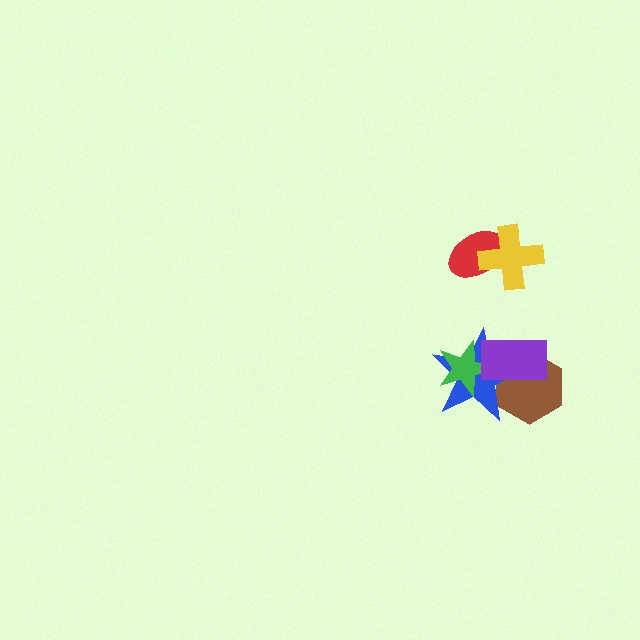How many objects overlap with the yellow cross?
1 object overlaps with the yellow cross.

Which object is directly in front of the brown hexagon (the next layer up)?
The blue star is directly in front of the brown hexagon.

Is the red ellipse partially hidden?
Yes, it is partially covered by another shape.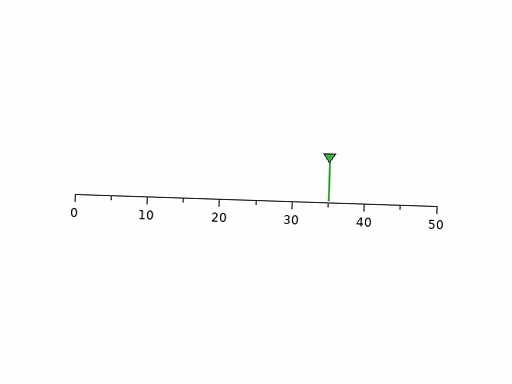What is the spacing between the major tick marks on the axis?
The major ticks are spaced 10 apart.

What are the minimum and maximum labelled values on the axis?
The axis runs from 0 to 50.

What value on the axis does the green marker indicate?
The marker indicates approximately 35.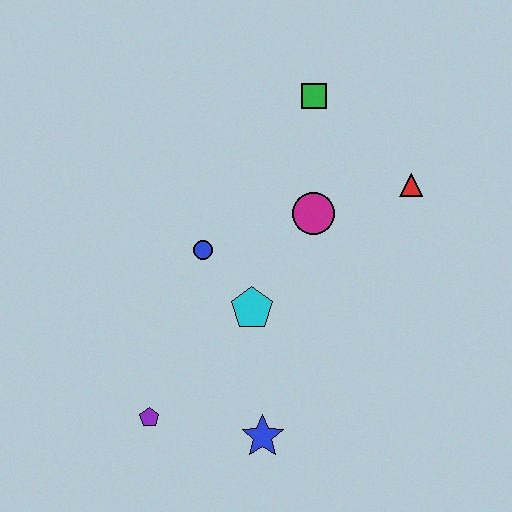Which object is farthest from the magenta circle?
The purple pentagon is farthest from the magenta circle.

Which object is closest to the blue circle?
The cyan pentagon is closest to the blue circle.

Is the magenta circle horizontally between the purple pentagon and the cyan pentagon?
No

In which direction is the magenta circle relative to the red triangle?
The magenta circle is to the left of the red triangle.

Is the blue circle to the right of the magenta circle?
No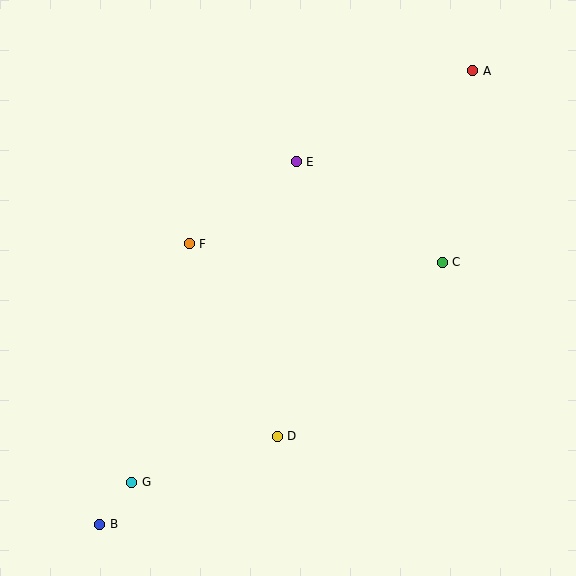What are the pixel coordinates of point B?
Point B is at (100, 524).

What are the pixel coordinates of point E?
Point E is at (296, 162).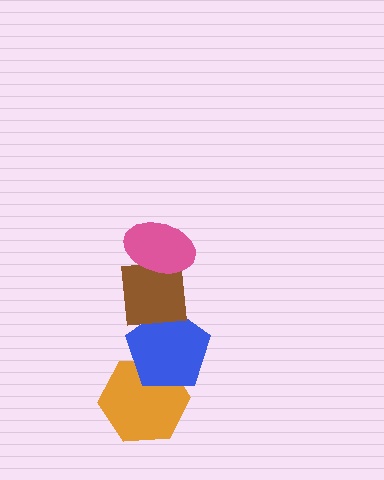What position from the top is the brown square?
The brown square is 2nd from the top.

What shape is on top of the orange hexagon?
The blue pentagon is on top of the orange hexagon.